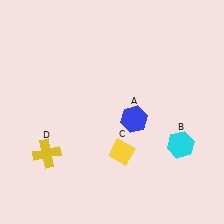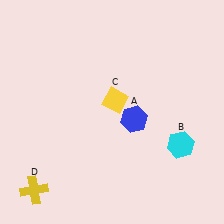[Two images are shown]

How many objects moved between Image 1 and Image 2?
2 objects moved between the two images.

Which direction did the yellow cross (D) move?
The yellow cross (D) moved down.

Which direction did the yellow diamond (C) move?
The yellow diamond (C) moved up.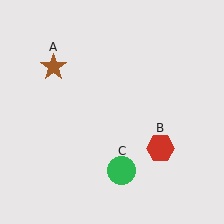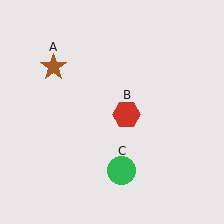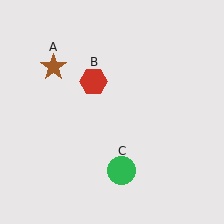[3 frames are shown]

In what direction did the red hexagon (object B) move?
The red hexagon (object B) moved up and to the left.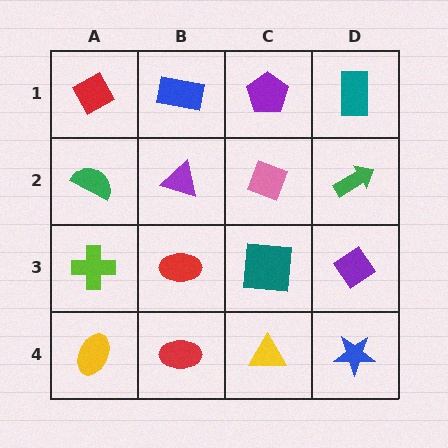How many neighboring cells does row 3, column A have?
3.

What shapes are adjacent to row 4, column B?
A red ellipse (row 3, column B), a yellow ellipse (row 4, column A), a yellow triangle (row 4, column C).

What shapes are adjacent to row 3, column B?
A purple triangle (row 2, column B), a red ellipse (row 4, column B), a lime cross (row 3, column A), a teal square (row 3, column C).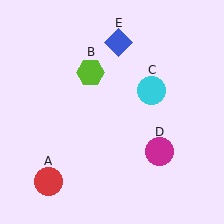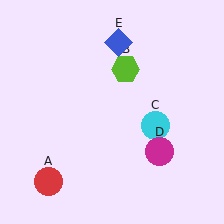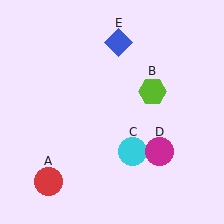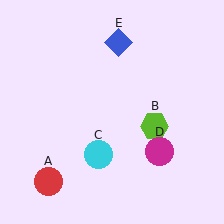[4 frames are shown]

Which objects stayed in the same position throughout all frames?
Red circle (object A) and magenta circle (object D) and blue diamond (object E) remained stationary.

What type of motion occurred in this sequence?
The lime hexagon (object B), cyan circle (object C) rotated clockwise around the center of the scene.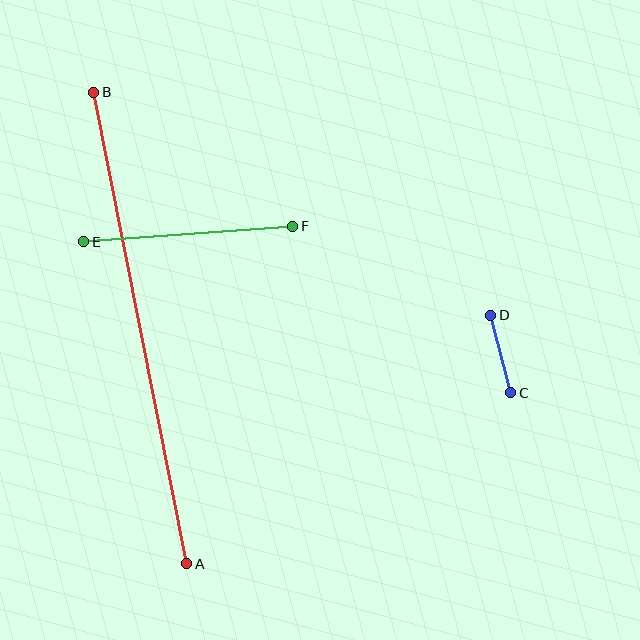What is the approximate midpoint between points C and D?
The midpoint is at approximately (501, 354) pixels.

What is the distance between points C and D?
The distance is approximately 80 pixels.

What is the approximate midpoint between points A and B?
The midpoint is at approximately (140, 328) pixels.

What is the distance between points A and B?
The distance is approximately 481 pixels.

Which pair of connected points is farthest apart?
Points A and B are farthest apart.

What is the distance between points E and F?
The distance is approximately 209 pixels.